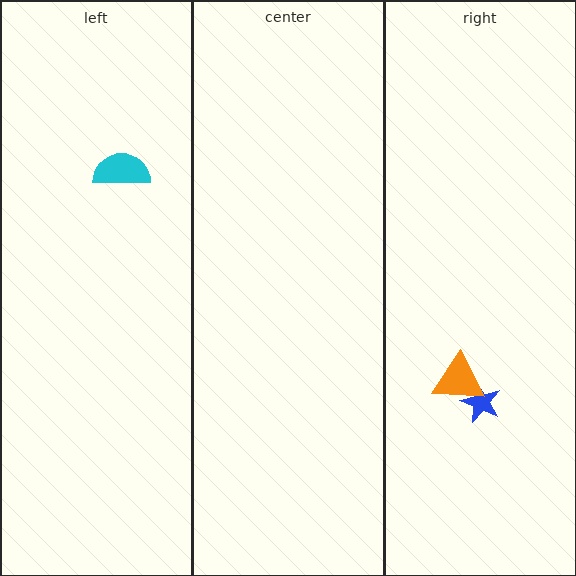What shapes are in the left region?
The cyan semicircle.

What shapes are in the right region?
The blue star, the orange triangle.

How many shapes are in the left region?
1.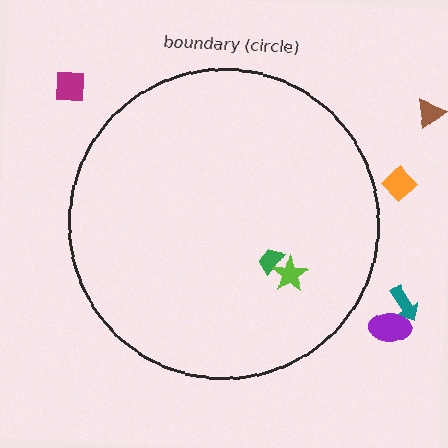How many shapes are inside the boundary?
2 inside, 5 outside.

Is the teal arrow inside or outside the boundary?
Outside.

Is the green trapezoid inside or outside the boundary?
Inside.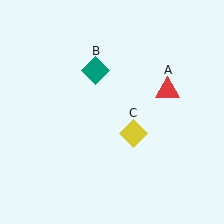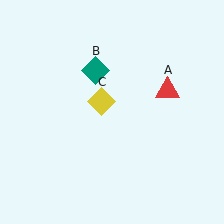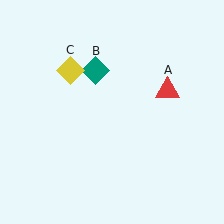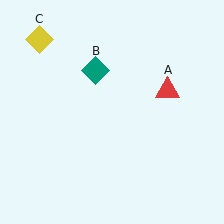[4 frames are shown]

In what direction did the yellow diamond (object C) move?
The yellow diamond (object C) moved up and to the left.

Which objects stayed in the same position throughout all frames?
Red triangle (object A) and teal diamond (object B) remained stationary.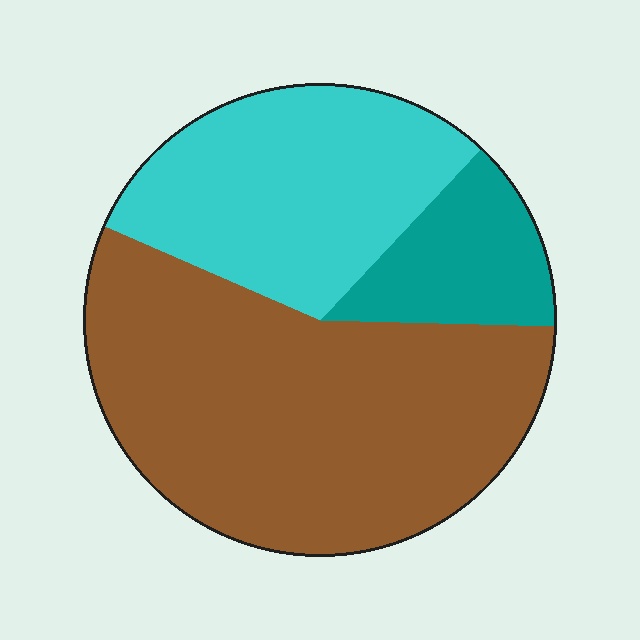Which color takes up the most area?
Brown, at roughly 55%.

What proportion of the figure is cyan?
Cyan takes up about one third (1/3) of the figure.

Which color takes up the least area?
Teal, at roughly 15%.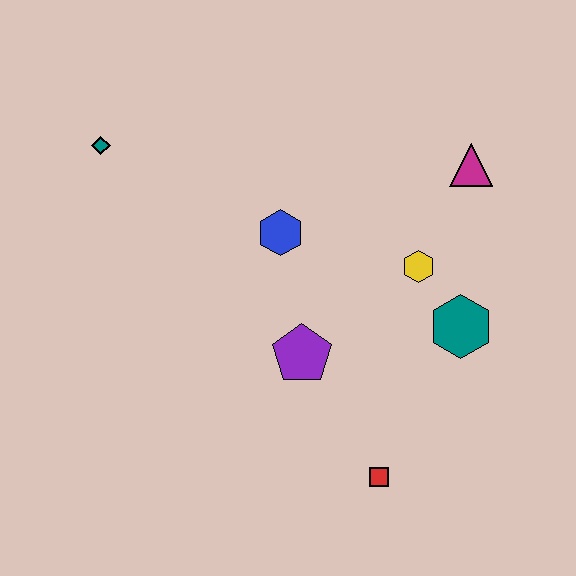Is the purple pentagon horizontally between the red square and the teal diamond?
Yes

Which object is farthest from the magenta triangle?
The teal diamond is farthest from the magenta triangle.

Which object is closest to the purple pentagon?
The blue hexagon is closest to the purple pentagon.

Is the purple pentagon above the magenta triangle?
No